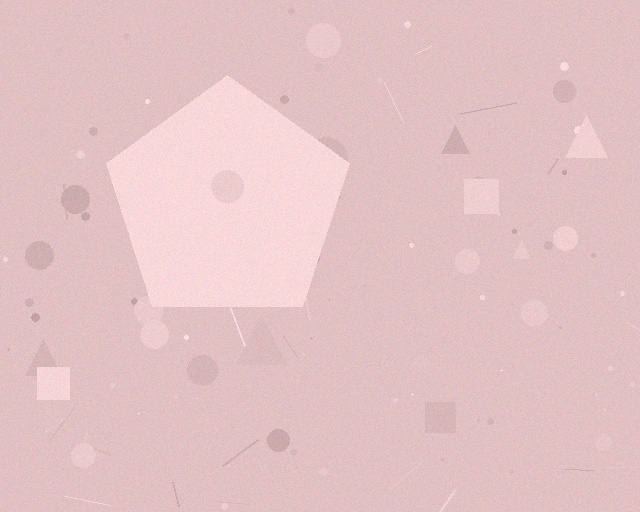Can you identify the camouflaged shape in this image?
The camouflaged shape is a pentagon.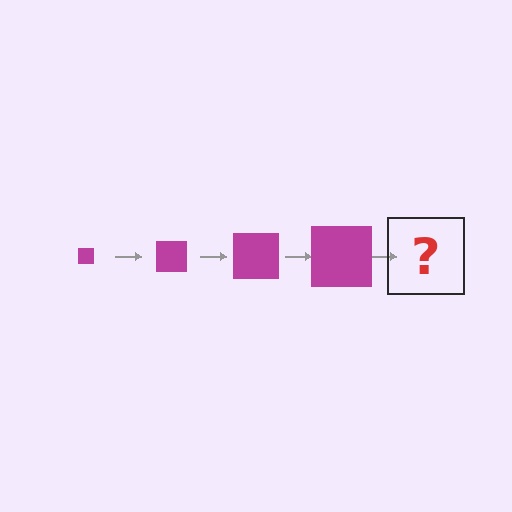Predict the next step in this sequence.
The next step is a magenta square, larger than the previous one.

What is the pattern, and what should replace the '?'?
The pattern is that the square gets progressively larger each step. The '?' should be a magenta square, larger than the previous one.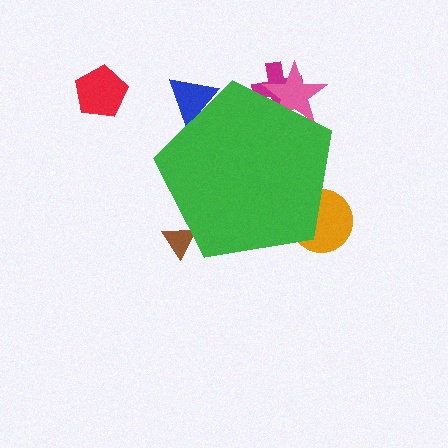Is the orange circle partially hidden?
Yes, the orange circle is partially hidden behind the green pentagon.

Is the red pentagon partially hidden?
No, the red pentagon is fully visible.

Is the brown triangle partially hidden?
Yes, the brown triangle is partially hidden behind the green pentagon.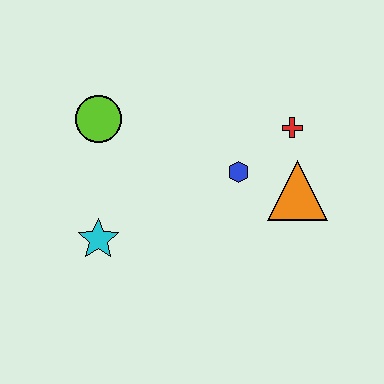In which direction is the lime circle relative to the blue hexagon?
The lime circle is to the left of the blue hexagon.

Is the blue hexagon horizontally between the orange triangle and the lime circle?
Yes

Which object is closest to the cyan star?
The lime circle is closest to the cyan star.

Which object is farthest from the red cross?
The cyan star is farthest from the red cross.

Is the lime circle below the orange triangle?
No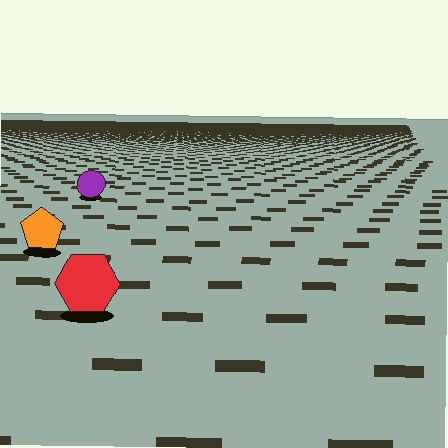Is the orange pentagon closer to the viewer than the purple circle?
Yes. The orange pentagon is closer — you can tell from the texture gradient: the ground texture is coarser near it.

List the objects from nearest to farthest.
From nearest to farthest: the red hexagon, the orange pentagon, the purple circle.